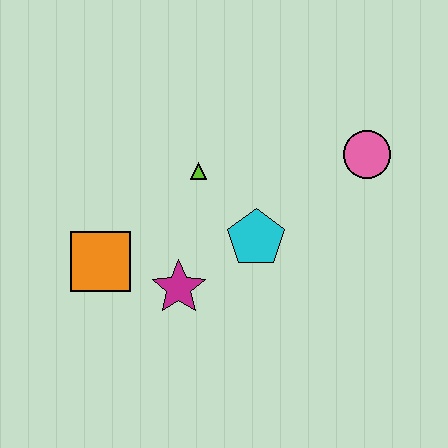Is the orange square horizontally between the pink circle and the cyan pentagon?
No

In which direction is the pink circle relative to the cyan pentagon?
The pink circle is to the right of the cyan pentagon.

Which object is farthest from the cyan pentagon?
The orange square is farthest from the cyan pentagon.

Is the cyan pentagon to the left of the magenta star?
No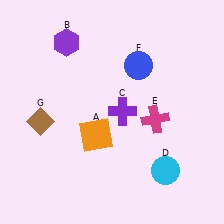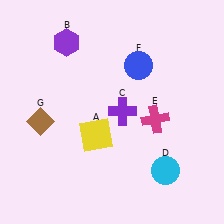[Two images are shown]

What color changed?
The square (A) changed from orange in Image 1 to yellow in Image 2.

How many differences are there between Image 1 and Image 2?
There is 1 difference between the two images.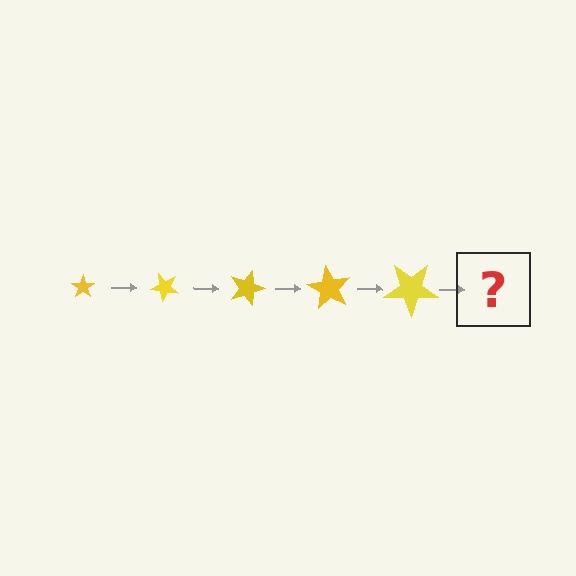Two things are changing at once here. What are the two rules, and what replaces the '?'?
The two rules are that the star grows larger each step and it rotates 45 degrees each step. The '?' should be a star, larger than the previous one and rotated 225 degrees from the start.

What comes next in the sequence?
The next element should be a star, larger than the previous one and rotated 225 degrees from the start.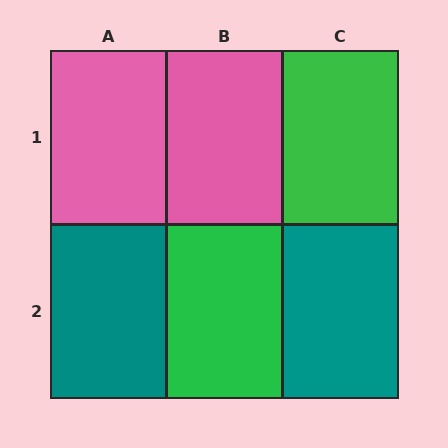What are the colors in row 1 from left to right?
Pink, pink, green.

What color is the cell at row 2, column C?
Teal.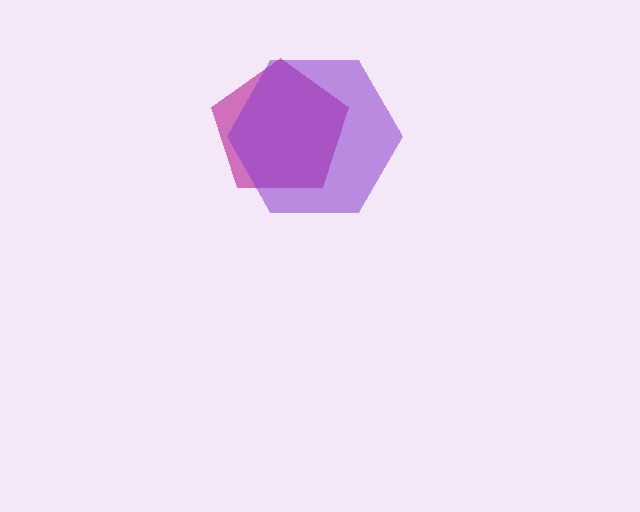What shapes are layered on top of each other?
The layered shapes are: a magenta pentagon, a purple hexagon.